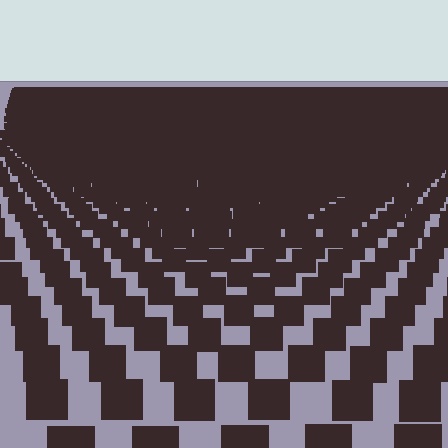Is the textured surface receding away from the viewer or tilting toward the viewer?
The surface is receding away from the viewer. Texture elements get smaller and denser toward the top.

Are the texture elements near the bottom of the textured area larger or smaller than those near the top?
Larger. Near the bottom, elements are closer to the viewer and appear at a bigger on-screen size.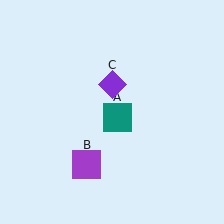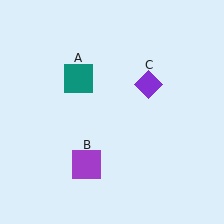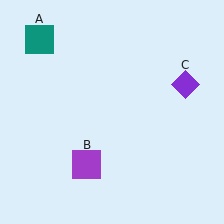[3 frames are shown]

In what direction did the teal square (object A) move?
The teal square (object A) moved up and to the left.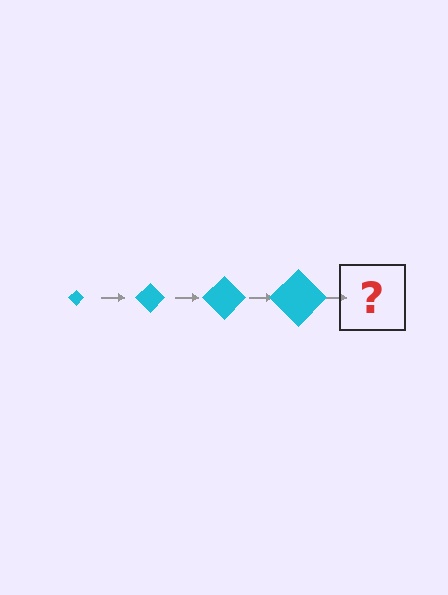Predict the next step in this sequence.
The next step is a cyan diamond, larger than the previous one.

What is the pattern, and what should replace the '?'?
The pattern is that the diamond gets progressively larger each step. The '?' should be a cyan diamond, larger than the previous one.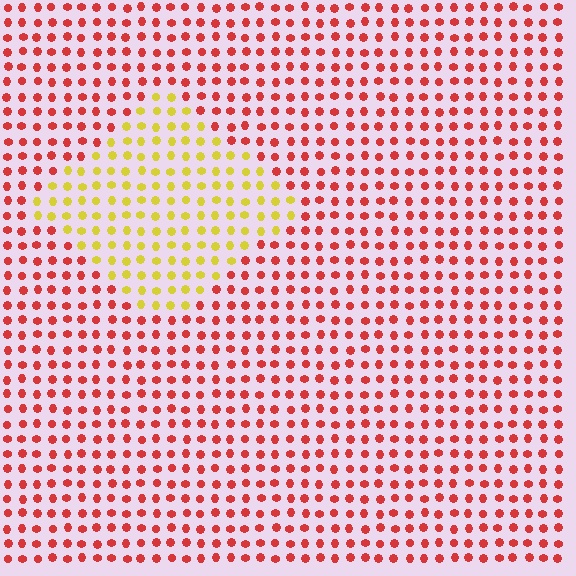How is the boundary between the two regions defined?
The boundary is defined purely by a slight shift in hue (about 59 degrees). Spacing, size, and orientation are identical on both sides.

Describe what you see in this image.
The image is filled with small red elements in a uniform arrangement. A diamond-shaped region is visible where the elements are tinted to a slightly different hue, forming a subtle color boundary.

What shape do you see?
I see a diamond.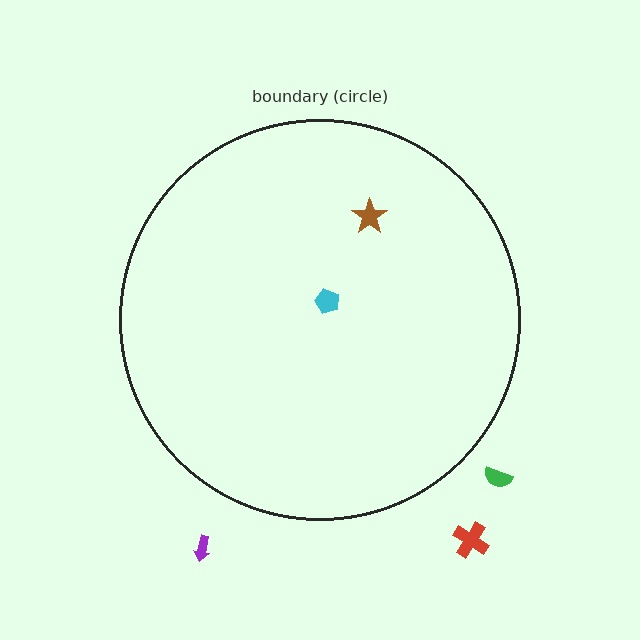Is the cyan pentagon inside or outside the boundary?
Inside.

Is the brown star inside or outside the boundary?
Inside.